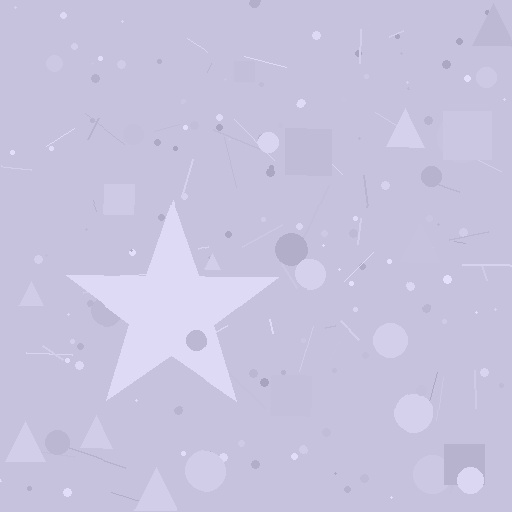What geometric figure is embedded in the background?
A star is embedded in the background.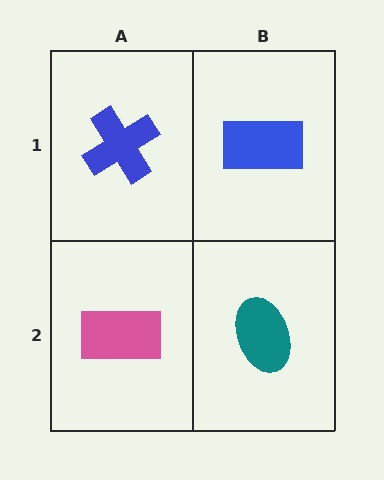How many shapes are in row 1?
2 shapes.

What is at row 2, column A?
A pink rectangle.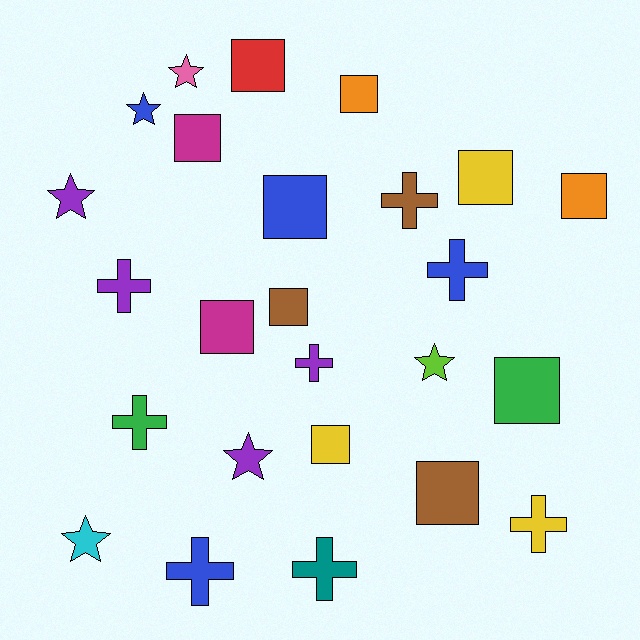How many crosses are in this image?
There are 8 crosses.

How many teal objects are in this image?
There is 1 teal object.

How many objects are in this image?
There are 25 objects.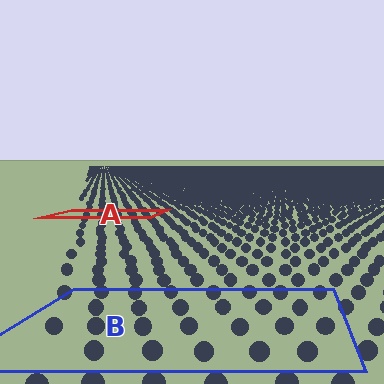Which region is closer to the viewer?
Region B is closer. The texture elements there are larger and more spread out.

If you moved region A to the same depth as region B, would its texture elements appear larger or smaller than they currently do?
They would appear larger. At a closer depth, the same texture elements are projected at a bigger on-screen size.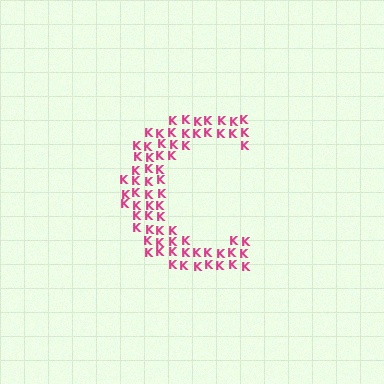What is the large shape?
The large shape is the letter C.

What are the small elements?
The small elements are letter K's.